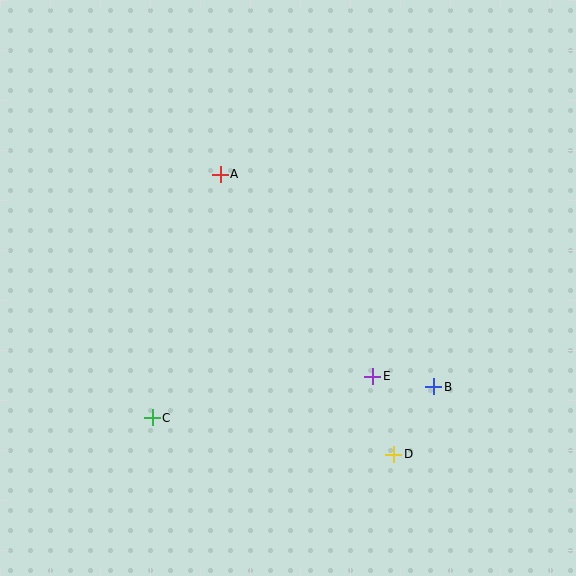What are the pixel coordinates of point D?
Point D is at (394, 454).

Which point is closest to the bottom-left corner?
Point C is closest to the bottom-left corner.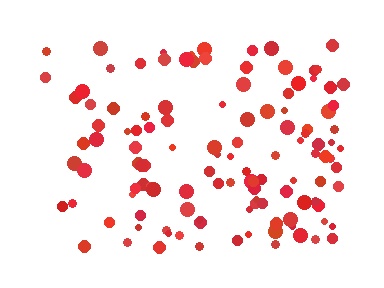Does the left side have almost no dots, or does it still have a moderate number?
Still a moderate number, just noticeably fewer than the right.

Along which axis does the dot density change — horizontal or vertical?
Horizontal.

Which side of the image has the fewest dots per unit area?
The left.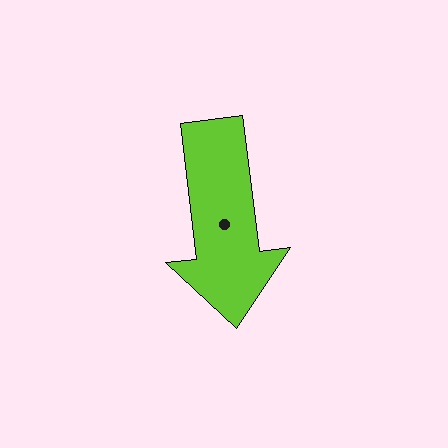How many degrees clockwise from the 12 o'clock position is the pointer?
Approximately 173 degrees.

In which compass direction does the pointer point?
South.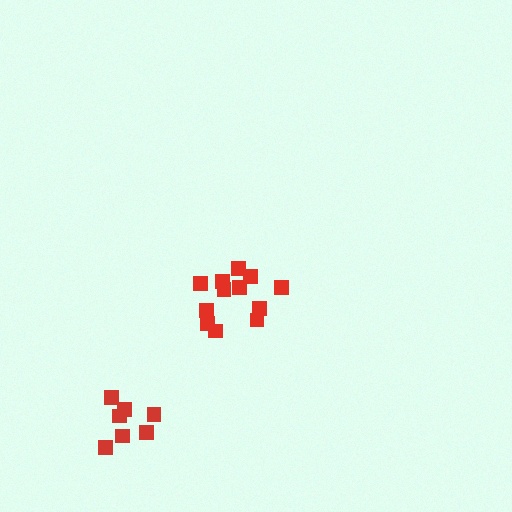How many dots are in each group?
Group 1: 12 dots, Group 2: 7 dots (19 total).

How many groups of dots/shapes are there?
There are 2 groups.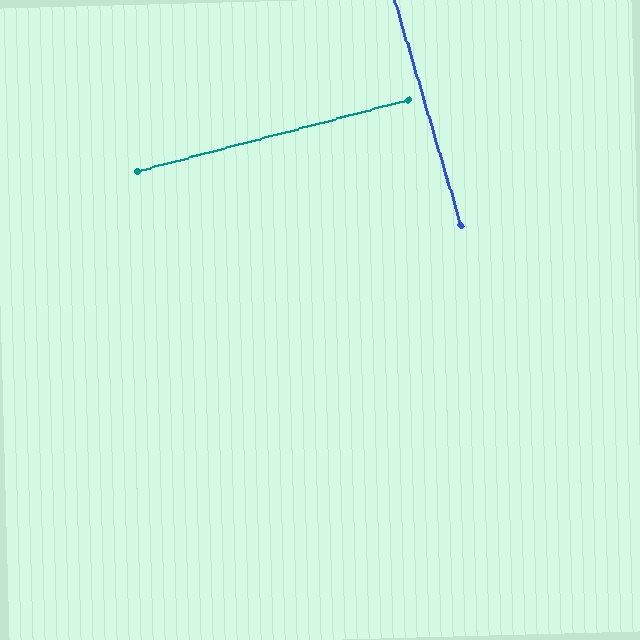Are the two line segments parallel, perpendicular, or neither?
Perpendicular — they meet at approximately 88°.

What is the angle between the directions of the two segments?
Approximately 88 degrees.